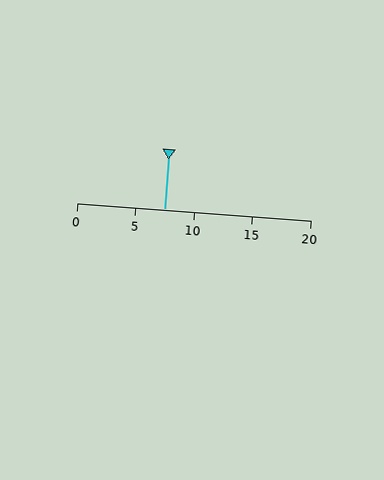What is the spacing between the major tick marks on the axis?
The major ticks are spaced 5 apart.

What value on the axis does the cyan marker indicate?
The marker indicates approximately 7.5.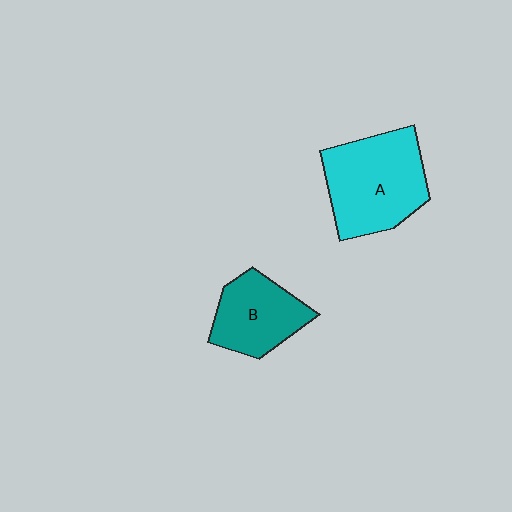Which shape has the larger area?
Shape A (cyan).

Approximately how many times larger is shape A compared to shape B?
Approximately 1.5 times.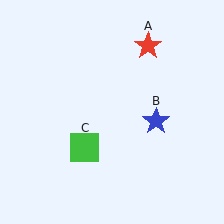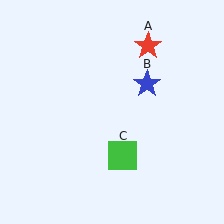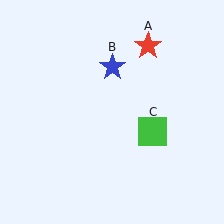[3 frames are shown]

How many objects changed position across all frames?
2 objects changed position: blue star (object B), green square (object C).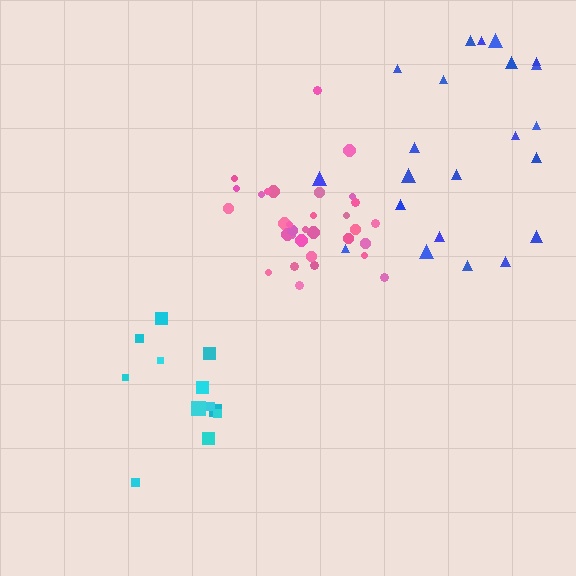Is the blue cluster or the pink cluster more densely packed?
Pink.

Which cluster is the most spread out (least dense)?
Cyan.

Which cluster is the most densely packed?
Pink.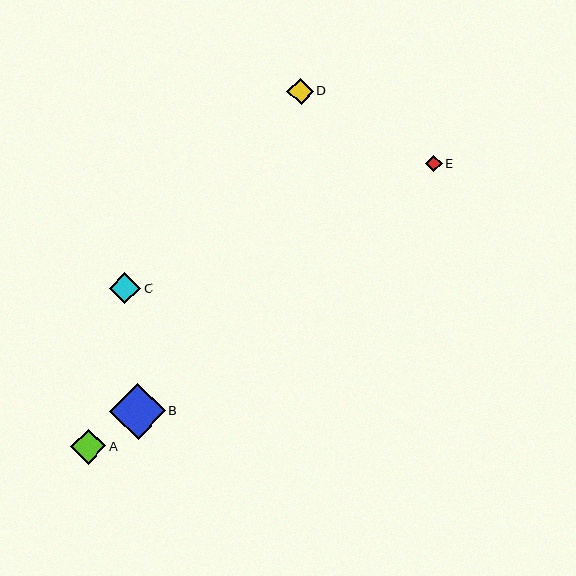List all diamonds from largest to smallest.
From largest to smallest: B, A, C, D, E.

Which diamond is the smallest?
Diamond E is the smallest with a size of approximately 16 pixels.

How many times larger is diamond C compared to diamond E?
Diamond C is approximately 1.9 times the size of diamond E.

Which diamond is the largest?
Diamond B is the largest with a size of approximately 56 pixels.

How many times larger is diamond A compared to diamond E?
Diamond A is approximately 2.1 times the size of diamond E.